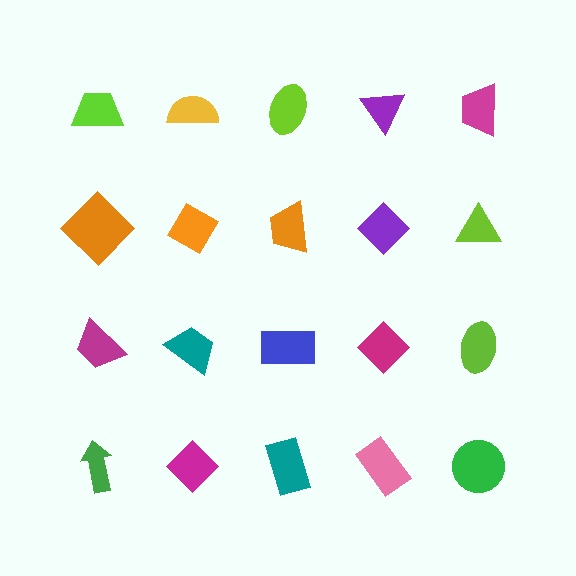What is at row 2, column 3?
An orange trapezoid.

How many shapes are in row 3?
5 shapes.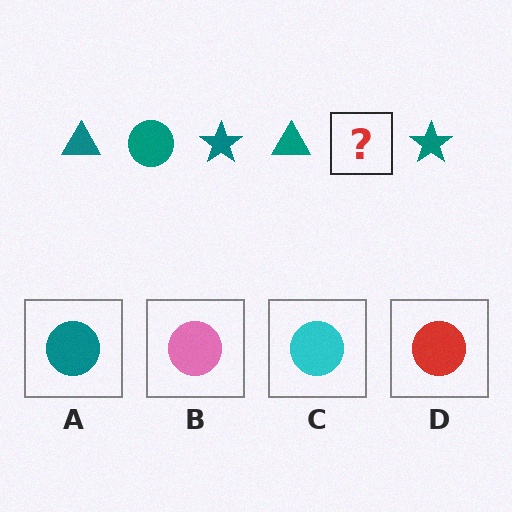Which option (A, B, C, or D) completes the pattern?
A.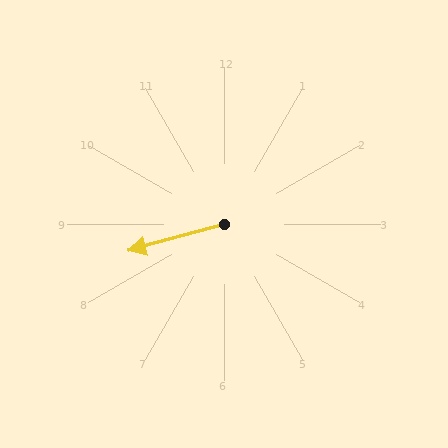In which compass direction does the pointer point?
West.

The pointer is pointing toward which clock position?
Roughly 8 o'clock.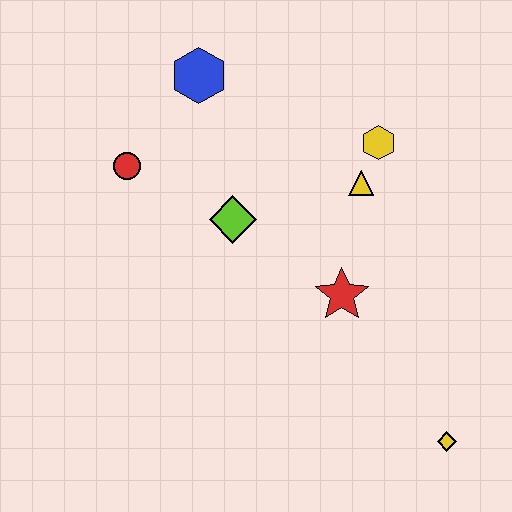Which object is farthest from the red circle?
The yellow diamond is farthest from the red circle.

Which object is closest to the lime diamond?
The red circle is closest to the lime diamond.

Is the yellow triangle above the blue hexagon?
No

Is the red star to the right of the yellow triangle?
No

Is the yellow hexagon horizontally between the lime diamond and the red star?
No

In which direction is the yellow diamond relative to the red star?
The yellow diamond is below the red star.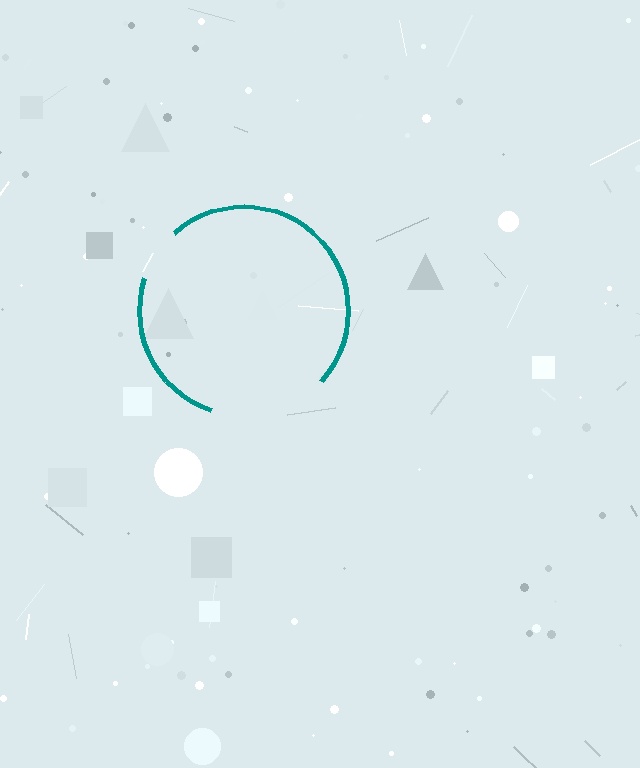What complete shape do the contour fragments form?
The contour fragments form a circle.